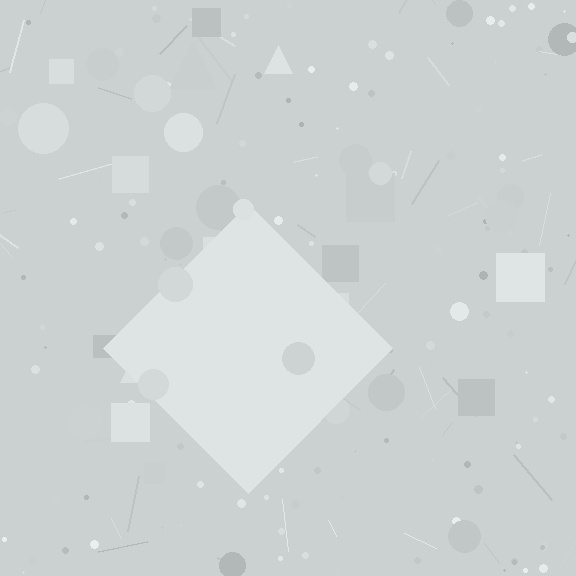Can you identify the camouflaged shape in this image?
The camouflaged shape is a diamond.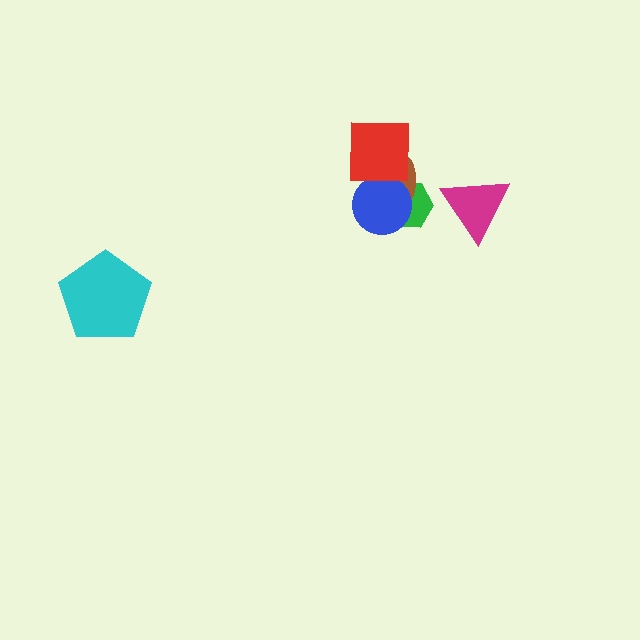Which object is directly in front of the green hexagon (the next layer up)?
The brown ellipse is directly in front of the green hexagon.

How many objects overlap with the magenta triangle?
0 objects overlap with the magenta triangle.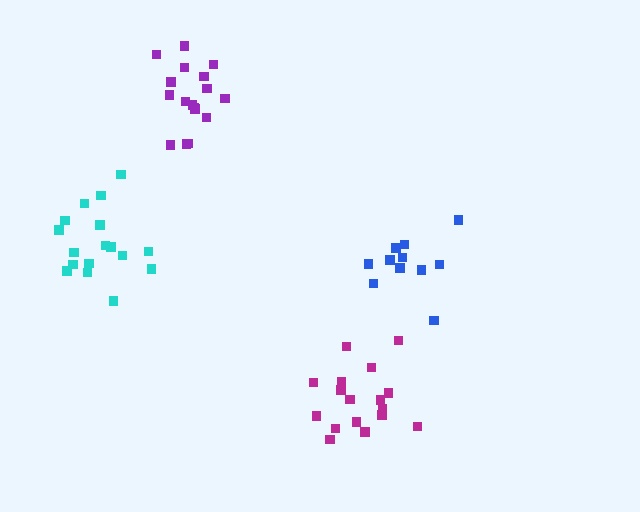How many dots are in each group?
Group 1: 11 dots, Group 2: 17 dots, Group 3: 17 dots, Group 4: 17 dots (62 total).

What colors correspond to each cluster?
The clusters are colored: blue, magenta, cyan, purple.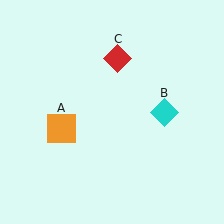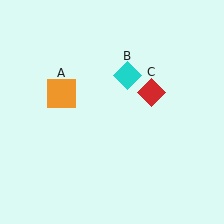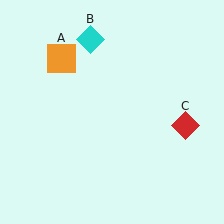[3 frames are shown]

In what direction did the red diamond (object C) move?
The red diamond (object C) moved down and to the right.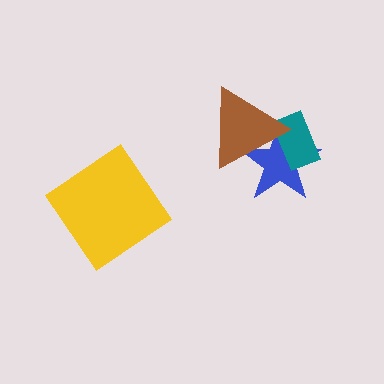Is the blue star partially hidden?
Yes, it is partially covered by another shape.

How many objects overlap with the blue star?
2 objects overlap with the blue star.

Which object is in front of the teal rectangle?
The brown triangle is in front of the teal rectangle.